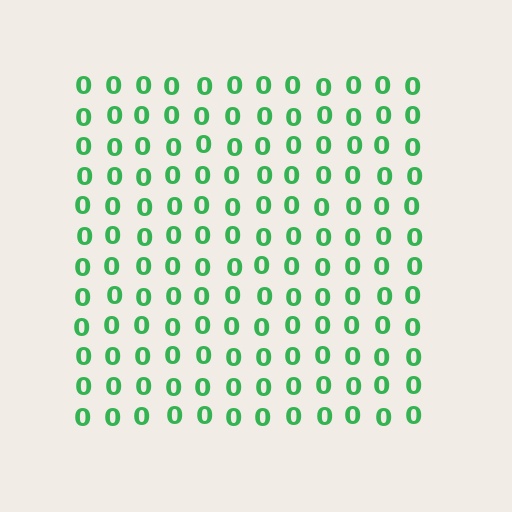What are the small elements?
The small elements are digit 0's.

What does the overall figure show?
The overall figure shows a square.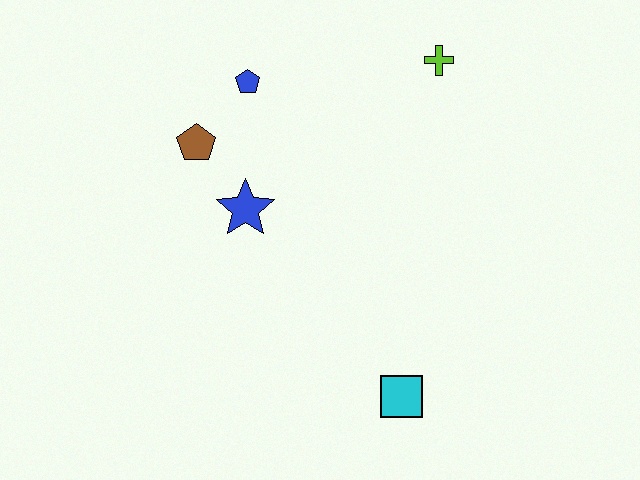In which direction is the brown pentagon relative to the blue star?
The brown pentagon is above the blue star.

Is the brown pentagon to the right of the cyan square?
No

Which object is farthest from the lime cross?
The cyan square is farthest from the lime cross.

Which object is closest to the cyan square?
The blue star is closest to the cyan square.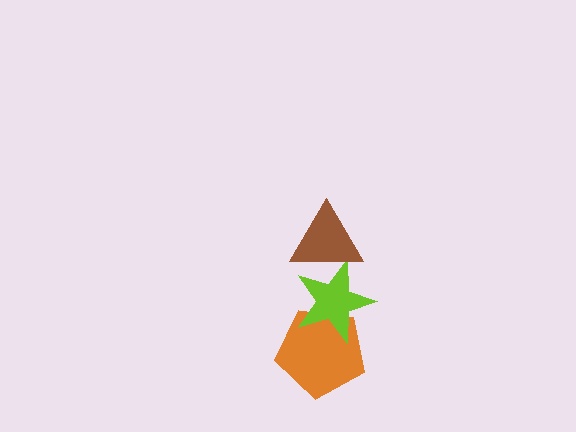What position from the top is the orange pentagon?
The orange pentagon is 3rd from the top.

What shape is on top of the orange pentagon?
The lime star is on top of the orange pentagon.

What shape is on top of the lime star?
The brown triangle is on top of the lime star.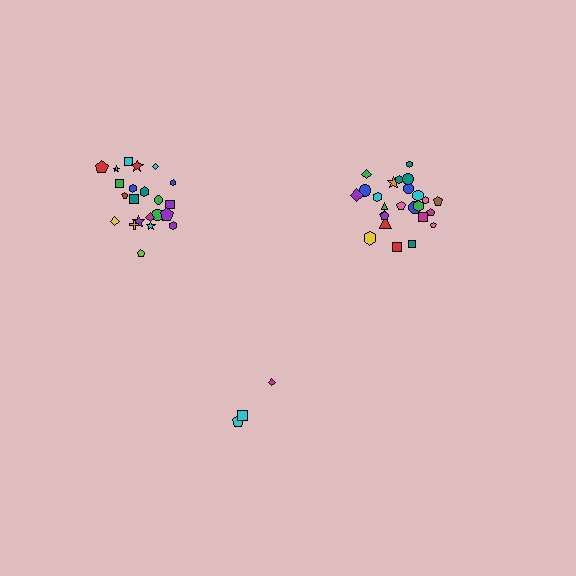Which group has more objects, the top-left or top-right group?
The top-right group.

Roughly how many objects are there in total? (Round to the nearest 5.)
Roughly 50 objects in total.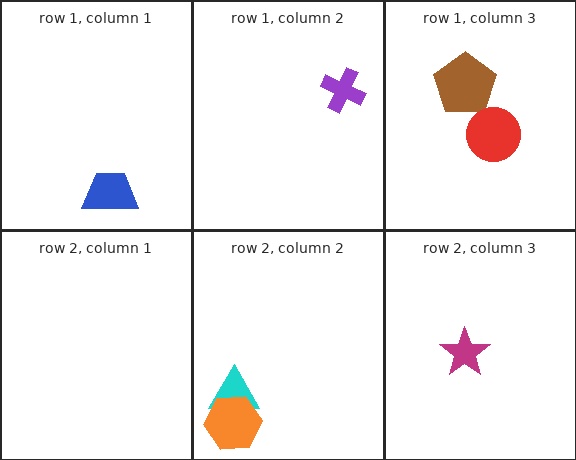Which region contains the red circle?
The row 1, column 3 region.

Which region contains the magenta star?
The row 2, column 3 region.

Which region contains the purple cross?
The row 1, column 2 region.